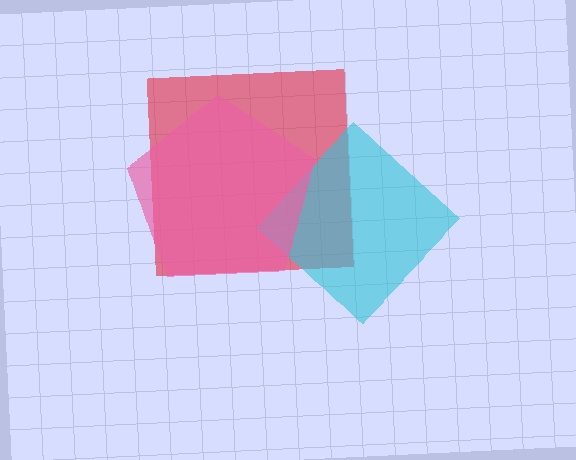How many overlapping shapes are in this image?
There are 3 overlapping shapes in the image.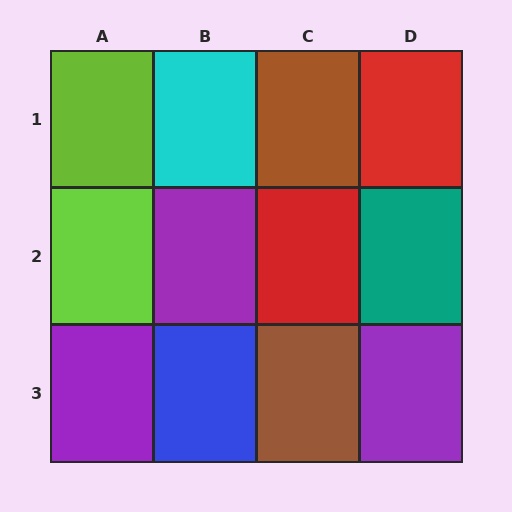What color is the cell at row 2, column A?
Lime.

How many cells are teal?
1 cell is teal.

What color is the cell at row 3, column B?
Blue.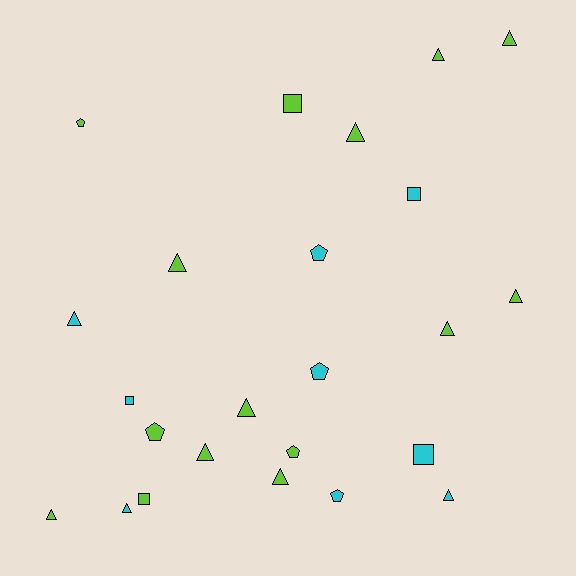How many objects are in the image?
There are 24 objects.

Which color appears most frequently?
Lime, with 15 objects.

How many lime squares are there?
There are 2 lime squares.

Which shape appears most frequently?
Triangle, with 13 objects.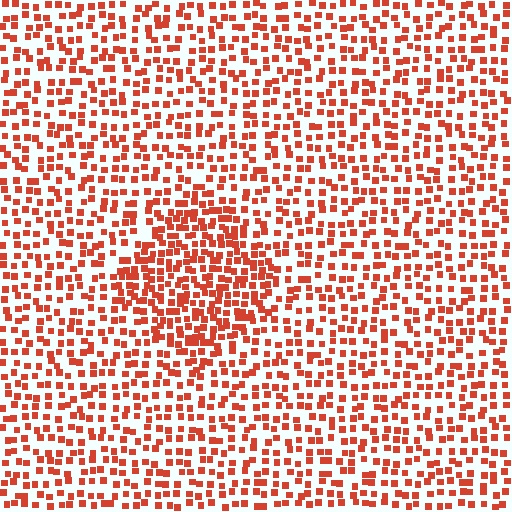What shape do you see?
I see a diamond.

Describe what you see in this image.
The image contains small red elements arranged at two different densities. A diamond-shaped region is visible where the elements are more densely packed than the surrounding area.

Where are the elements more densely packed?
The elements are more densely packed inside the diamond boundary.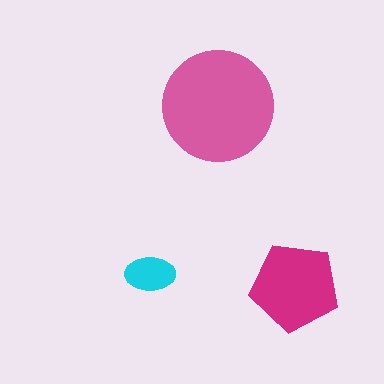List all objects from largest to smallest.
The pink circle, the magenta pentagon, the cyan ellipse.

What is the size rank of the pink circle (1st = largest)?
1st.